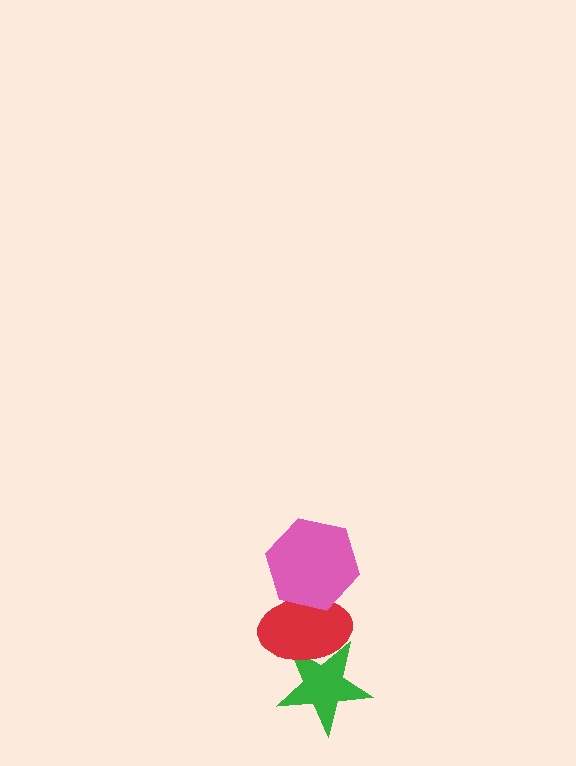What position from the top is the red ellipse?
The red ellipse is 2nd from the top.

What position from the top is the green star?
The green star is 3rd from the top.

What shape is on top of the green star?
The red ellipse is on top of the green star.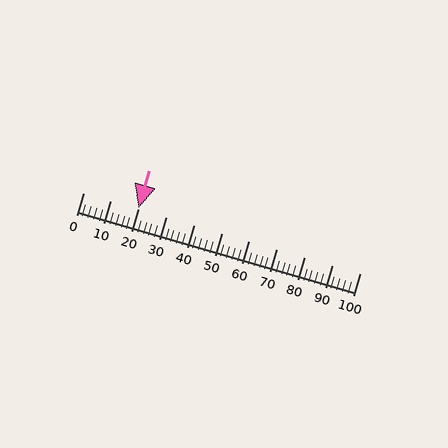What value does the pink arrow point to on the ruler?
The pink arrow points to approximately 20.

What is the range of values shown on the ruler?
The ruler shows values from 0 to 100.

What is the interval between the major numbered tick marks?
The major tick marks are spaced 10 units apart.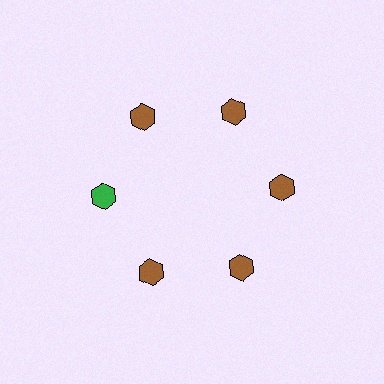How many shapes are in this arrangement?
There are 6 shapes arranged in a ring pattern.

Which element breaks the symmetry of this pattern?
The green hexagon at roughly the 9 o'clock position breaks the symmetry. All other shapes are brown hexagons.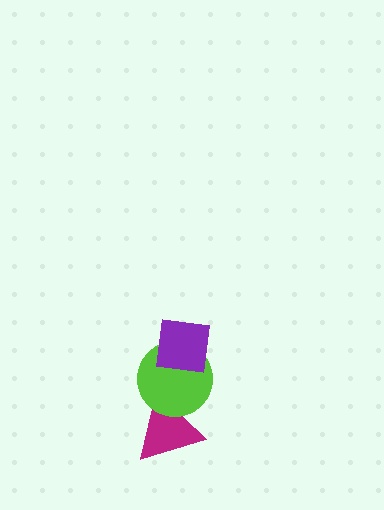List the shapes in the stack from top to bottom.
From top to bottom: the purple square, the lime circle, the magenta triangle.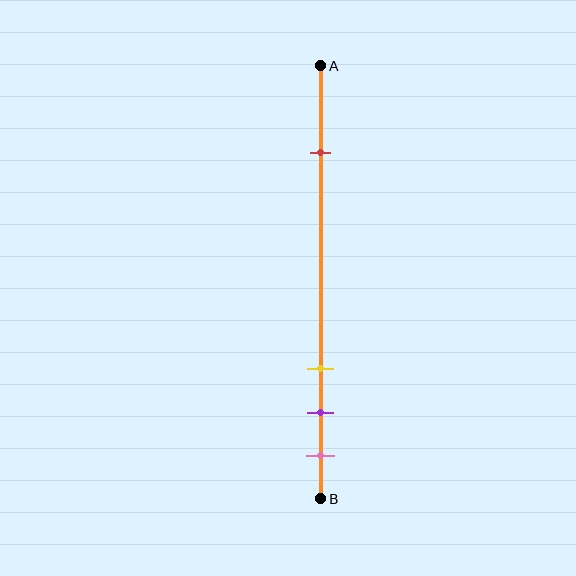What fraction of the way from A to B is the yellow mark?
The yellow mark is approximately 70% (0.7) of the way from A to B.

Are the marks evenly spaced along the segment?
No, the marks are not evenly spaced.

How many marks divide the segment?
There are 4 marks dividing the segment.